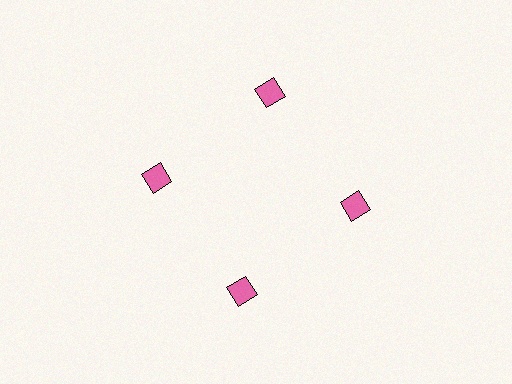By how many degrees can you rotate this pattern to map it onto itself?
The pattern maps onto itself every 90 degrees of rotation.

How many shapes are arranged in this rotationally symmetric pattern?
There are 4 shapes, arranged in 4 groups of 1.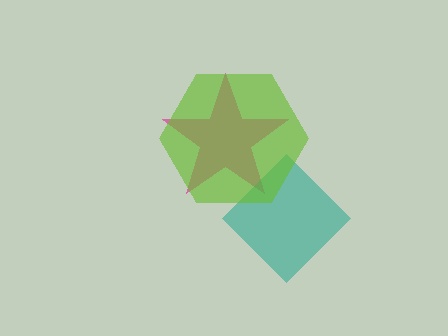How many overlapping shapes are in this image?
There are 3 overlapping shapes in the image.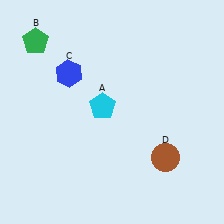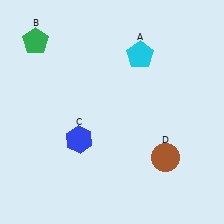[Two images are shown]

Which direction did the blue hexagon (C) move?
The blue hexagon (C) moved down.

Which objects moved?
The objects that moved are: the cyan pentagon (A), the blue hexagon (C).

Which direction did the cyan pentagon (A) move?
The cyan pentagon (A) moved up.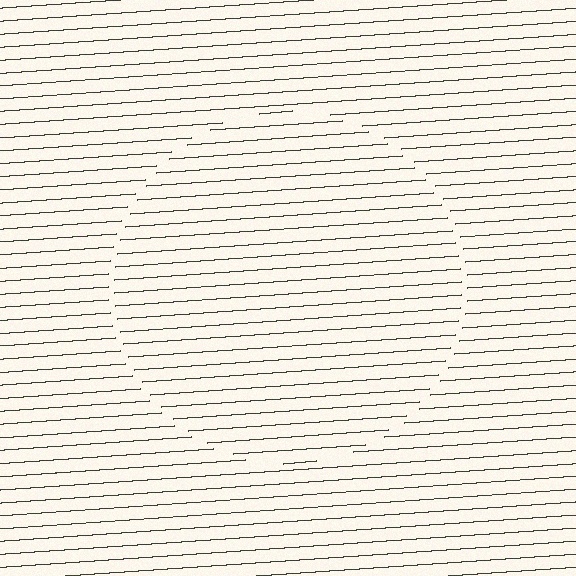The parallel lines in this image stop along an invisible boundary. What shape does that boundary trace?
An illusory circle. The interior of the shape contains the same grating, shifted by half a period — the contour is defined by the phase discontinuity where line-ends from the inner and outer gratings abut.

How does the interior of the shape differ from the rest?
The interior of the shape contains the same grating, shifted by half a period — the contour is defined by the phase discontinuity where line-ends from the inner and outer gratings abut.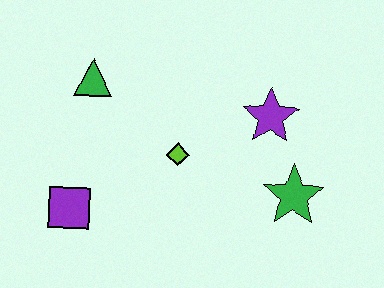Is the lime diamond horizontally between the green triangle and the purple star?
Yes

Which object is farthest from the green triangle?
The green star is farthest from the green triangle.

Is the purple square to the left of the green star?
Yes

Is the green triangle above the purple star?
Yes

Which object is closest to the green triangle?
The lime diamond is closest to the green triangle.